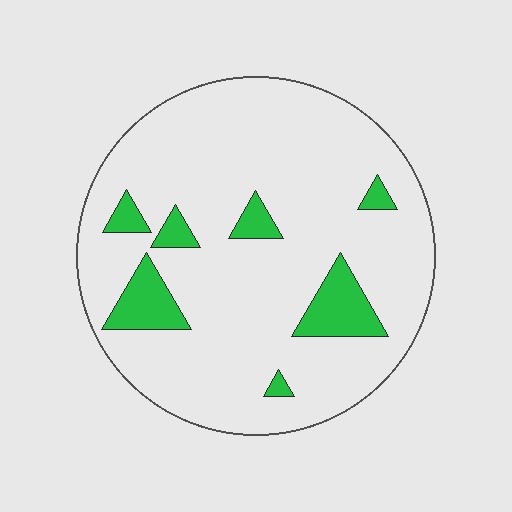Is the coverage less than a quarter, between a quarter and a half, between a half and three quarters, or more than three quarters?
Less than a quarter.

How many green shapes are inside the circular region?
7.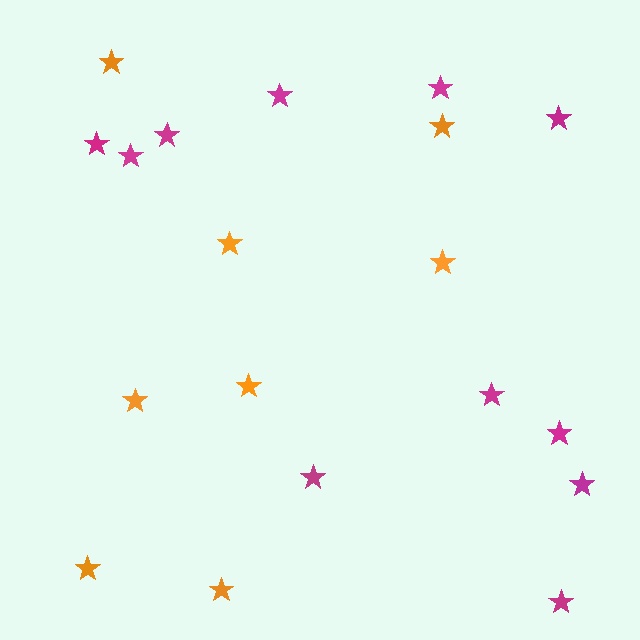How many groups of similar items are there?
There are 2 groups: one group of magenta stars (11) and one group of orange stars (8).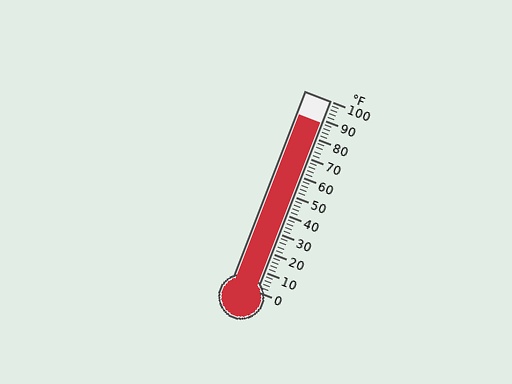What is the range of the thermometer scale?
The thermometer scale ranges from 0°F to 100°F.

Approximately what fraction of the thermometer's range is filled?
The thermometer is filled to approximately 90% of its range.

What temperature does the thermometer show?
The thermometer shows approximately 88°F.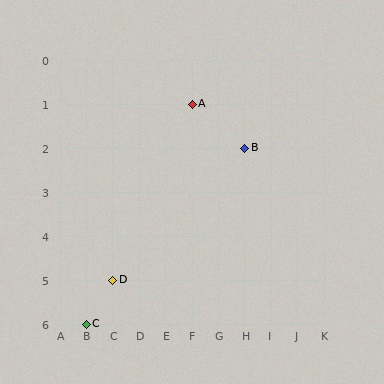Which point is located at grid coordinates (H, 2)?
Point B is at (H, 2).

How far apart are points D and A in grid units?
Points D and A are 3 columns and 4 rows apart (about 5.0 grid units diagonally).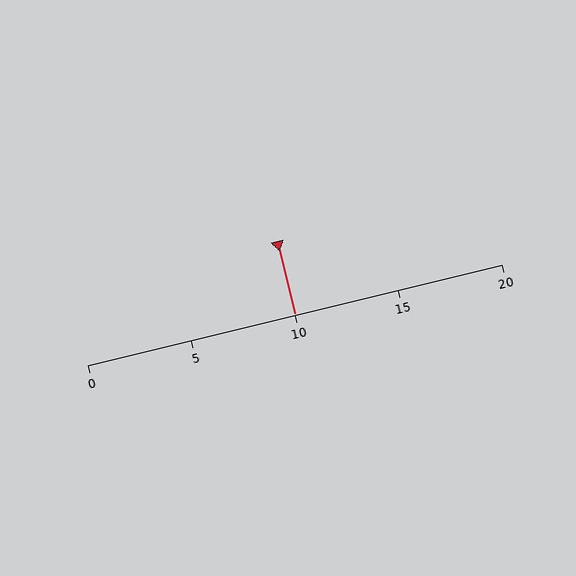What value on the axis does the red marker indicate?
The marker indicates approximately 10.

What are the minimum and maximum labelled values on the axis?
The axis runs from 0 to 20.